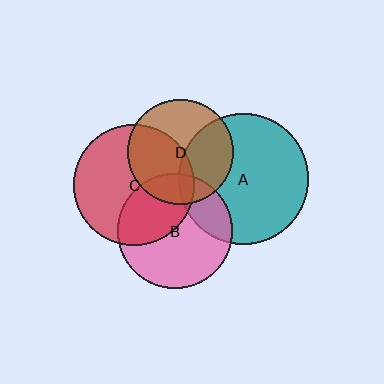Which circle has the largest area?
Circle A (teal).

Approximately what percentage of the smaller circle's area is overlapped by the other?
Approximately 40%.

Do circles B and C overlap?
Yes.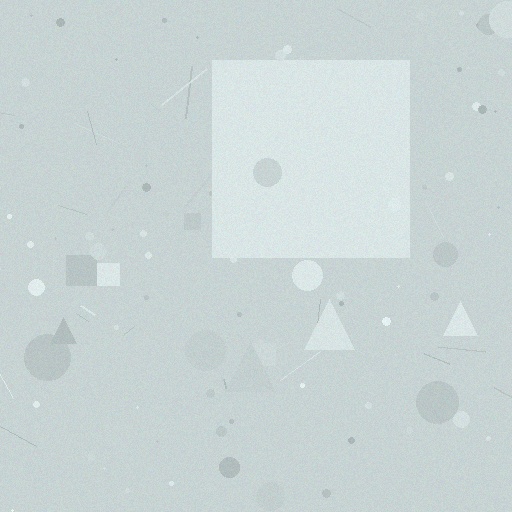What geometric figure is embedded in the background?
A square is embedded in the background.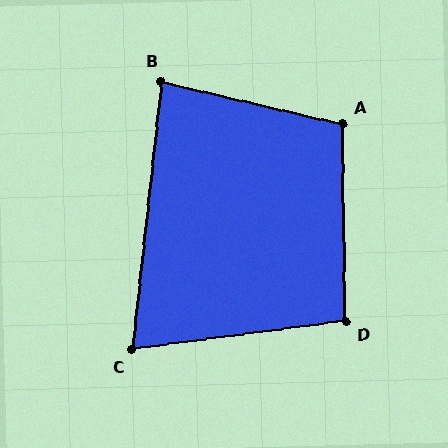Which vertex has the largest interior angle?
A, at approximately 104 degrees.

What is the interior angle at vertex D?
Approximately 97 degrees (obtuse).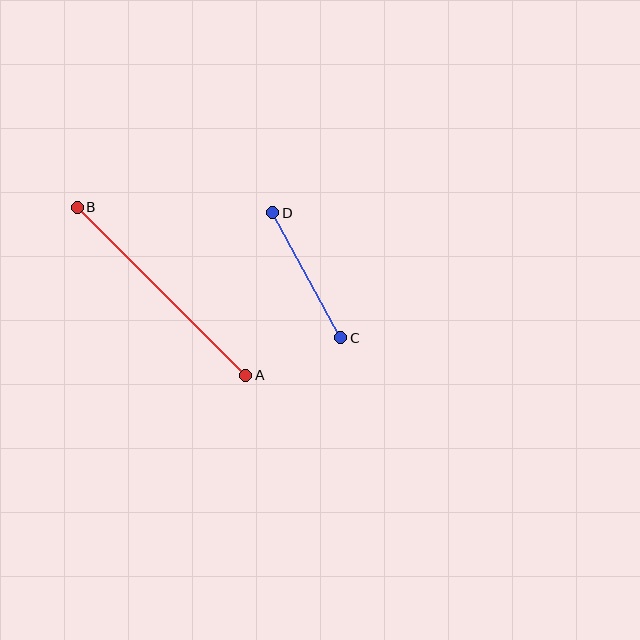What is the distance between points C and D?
The distance is approximately 142 pixels.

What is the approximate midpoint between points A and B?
The midpoint is at approximately (162, 291) pixels.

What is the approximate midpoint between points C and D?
The midpoint is at approximately (307, 275) pixels.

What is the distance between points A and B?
The distance is approximately 238 pixels.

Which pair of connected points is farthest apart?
Points A and B are farthest apart.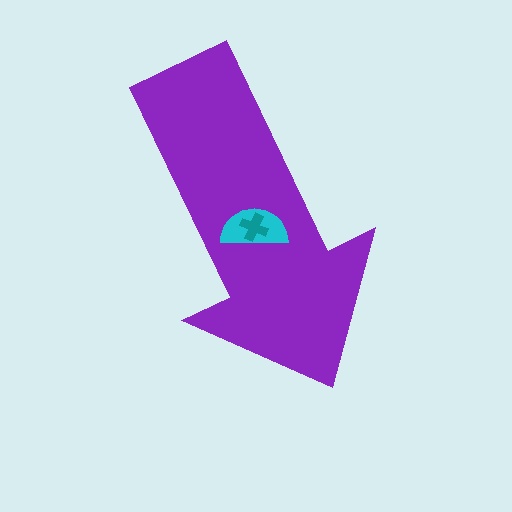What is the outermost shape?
The purple arrow.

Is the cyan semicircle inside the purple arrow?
Yes.